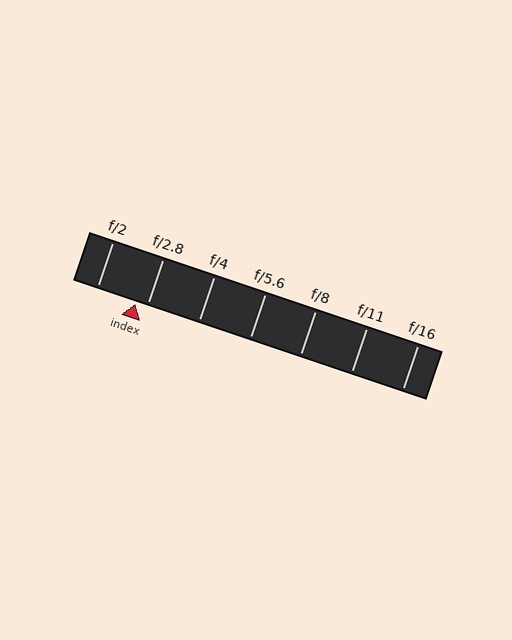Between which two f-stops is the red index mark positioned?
The index mark is between f/2 and f/2.8.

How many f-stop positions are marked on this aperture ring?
There are 7 f-stop positions marked.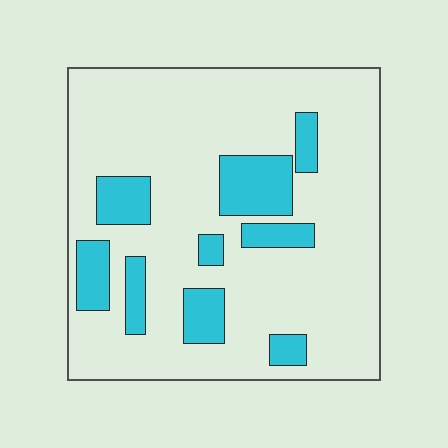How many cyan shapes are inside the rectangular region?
9.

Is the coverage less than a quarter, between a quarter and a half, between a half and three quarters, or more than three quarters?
Less than a quarter.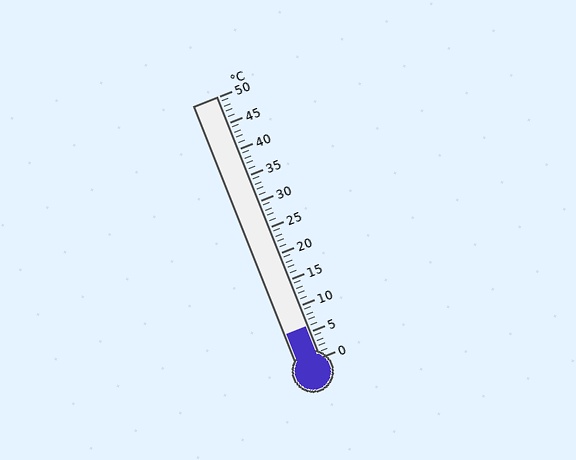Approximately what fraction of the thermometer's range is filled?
The thermometer is filled to approximately 10% of its range.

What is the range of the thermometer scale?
The thermometer scale ranges from 0°C to 50°C.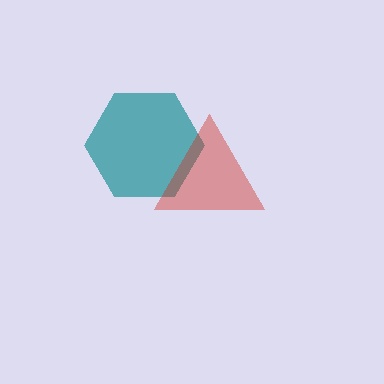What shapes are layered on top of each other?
The layered shapes are: a teal hexagon, a red triangle.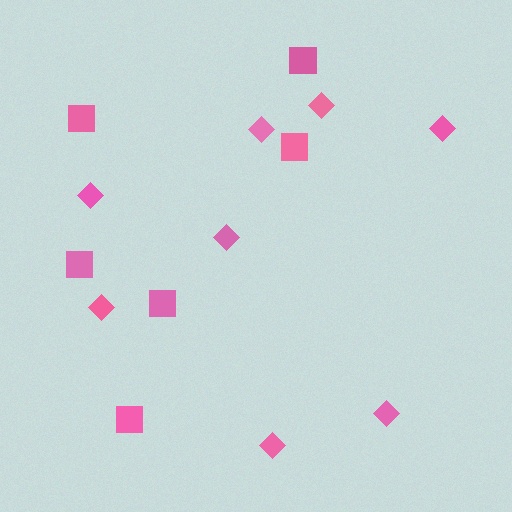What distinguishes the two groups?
There are 2 groups: one group of squares (6) and one group of diamonds (8).